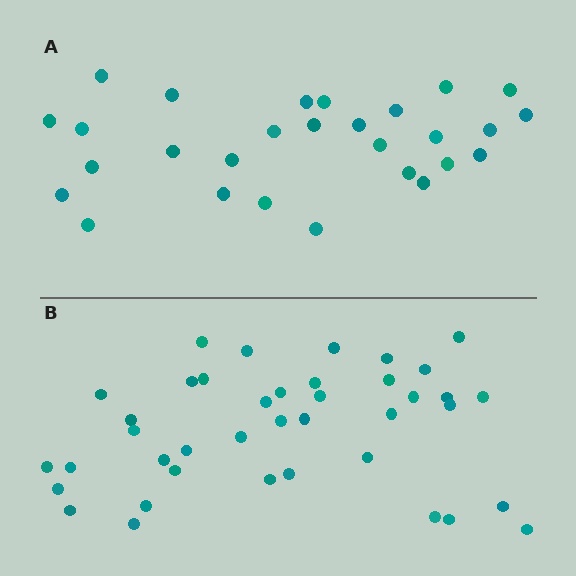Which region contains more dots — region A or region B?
Region B (the bottom region) has more dots.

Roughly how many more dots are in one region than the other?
Region B has roughly 12 or so more dots than region A.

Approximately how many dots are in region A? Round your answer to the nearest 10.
About 30 dots. (The exact count is 28, which rounds to 30.)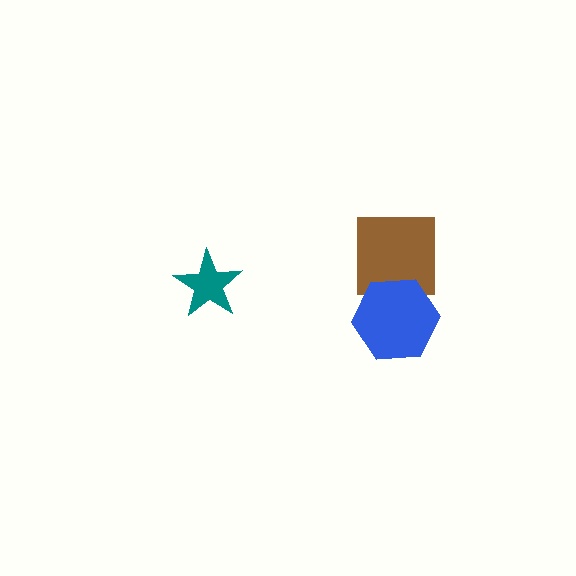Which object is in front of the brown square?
The blue hexagon is in front of the brown square.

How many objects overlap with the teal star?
0 objects overlap with the teal star.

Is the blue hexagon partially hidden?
No, no other shape covers it.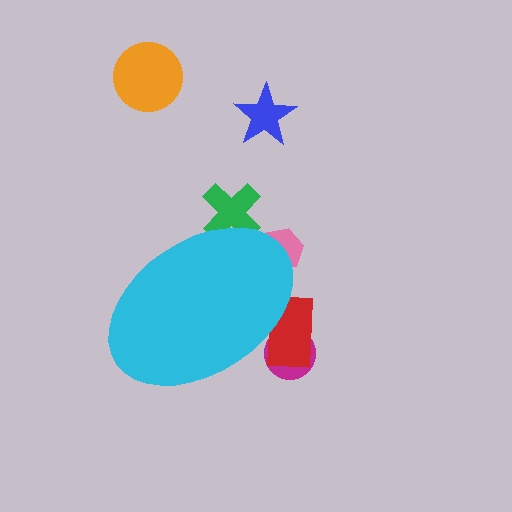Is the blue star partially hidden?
No, the blue star is fully visible.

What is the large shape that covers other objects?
A cyan ellipse.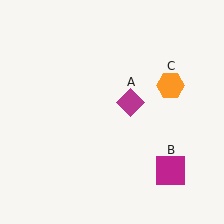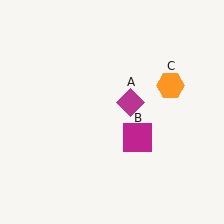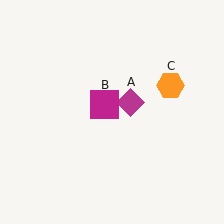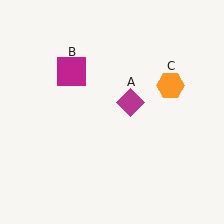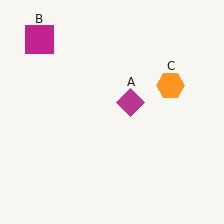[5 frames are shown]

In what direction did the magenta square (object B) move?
The magenta square (object B) moved up and to the left.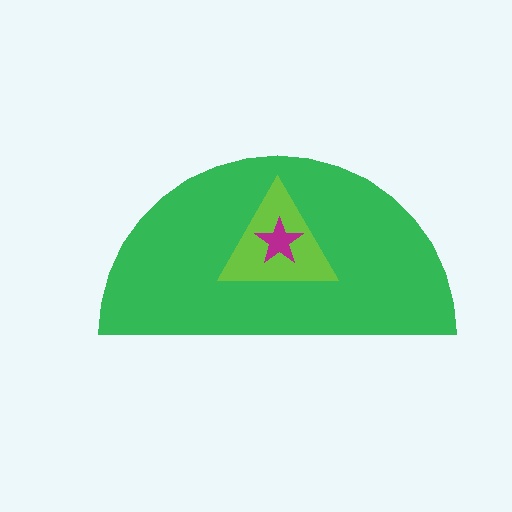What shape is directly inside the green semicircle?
The lime triangle.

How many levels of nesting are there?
3.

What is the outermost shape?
The green semicircle.